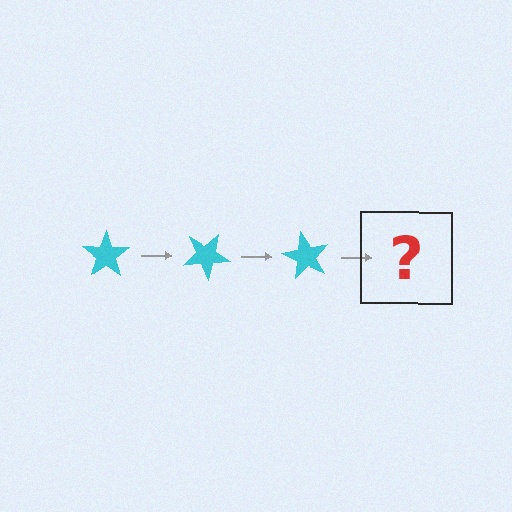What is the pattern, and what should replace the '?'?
The pattern is that the star rotates 30 degrees each step. The '?' should be a cyan star rotated 90 degrees.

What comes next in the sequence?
The next element should be a cyan star rotated 90 degrees.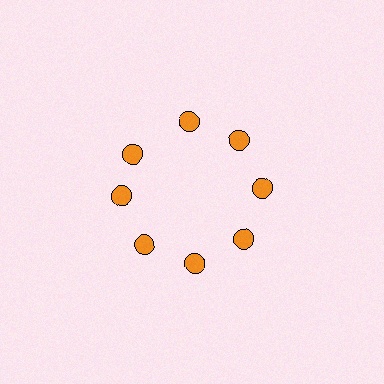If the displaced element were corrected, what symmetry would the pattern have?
It would have 8-fold rotational symmetry — the pattern would map onto itself every 45 degrees.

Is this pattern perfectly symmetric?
No. The 8 orange circles are arranged in a ring, but one element near the 10 o'clock position is rotated out of alignment along the ring, breaking the 8-fold rotational symmetry.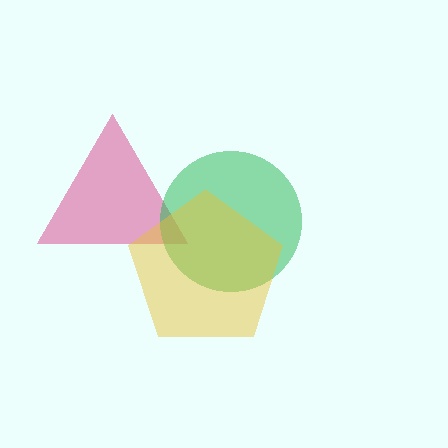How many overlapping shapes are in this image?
There are 3 overlapping shapes in the image.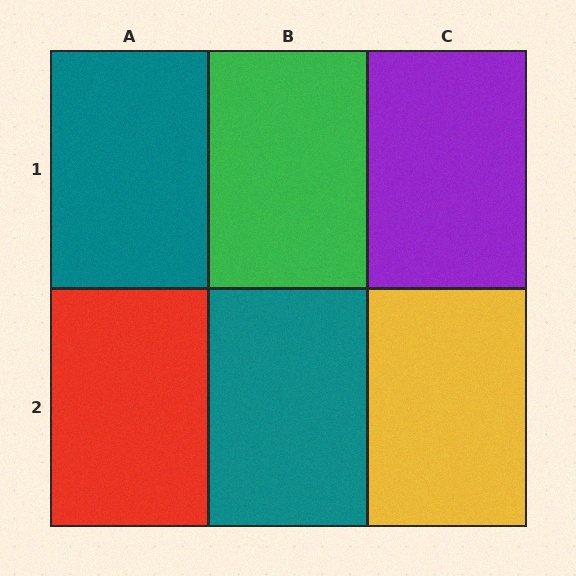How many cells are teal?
2 cells are teal.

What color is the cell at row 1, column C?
Purple.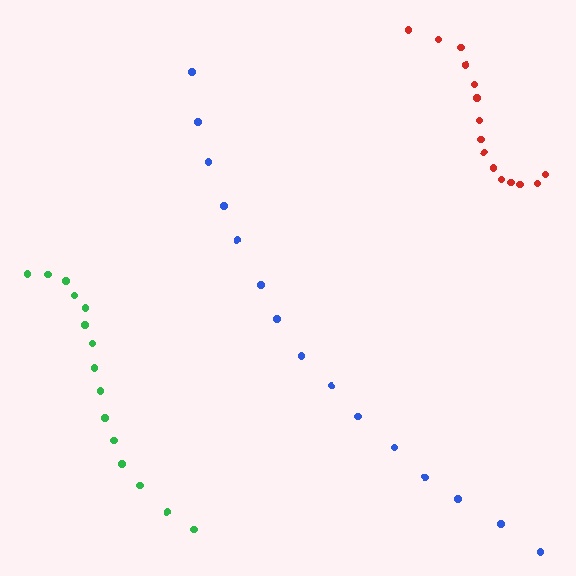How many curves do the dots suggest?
There are 3 distinct paths.